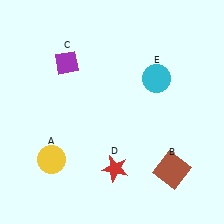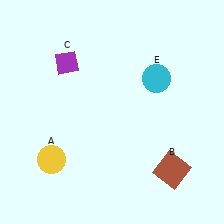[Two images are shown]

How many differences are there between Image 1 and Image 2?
There is 1 difference between the two images.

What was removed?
The red star (D) was removed in Image 2.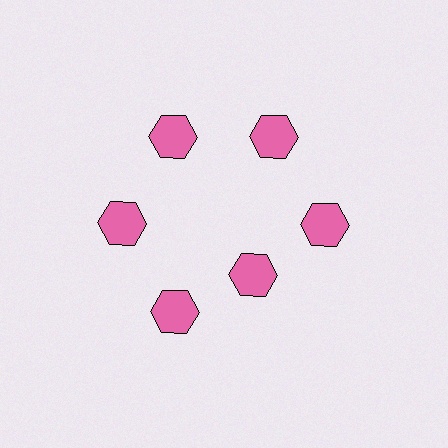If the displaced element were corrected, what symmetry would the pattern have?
It would have 6-fold rotational symmetry — the pattern would map onto itself every 60 degrees.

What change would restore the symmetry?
The symmetry would be restored by moving it outward, back onto the ring so that all 6 hexagons sit at equal angles and equal distance from the center.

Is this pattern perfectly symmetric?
No. The 6 pink hexagons are arranged in a ring, but one element near the 5 o'clock position is pulled inward toward the center, breaking the 6-fold rotational symmetry.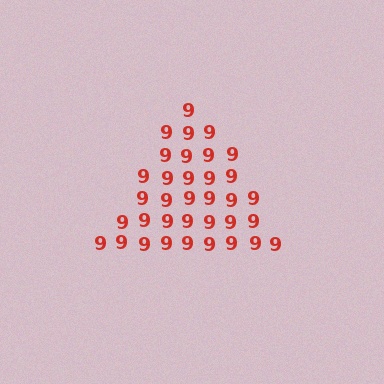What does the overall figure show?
The overall figure shows a triangle.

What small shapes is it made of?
It is made of small digit 9's.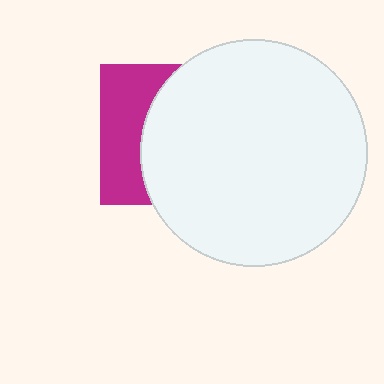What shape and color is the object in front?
The object in front is a white circle.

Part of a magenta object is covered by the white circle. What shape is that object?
It is a square.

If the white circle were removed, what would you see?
You would see the complete magenta square.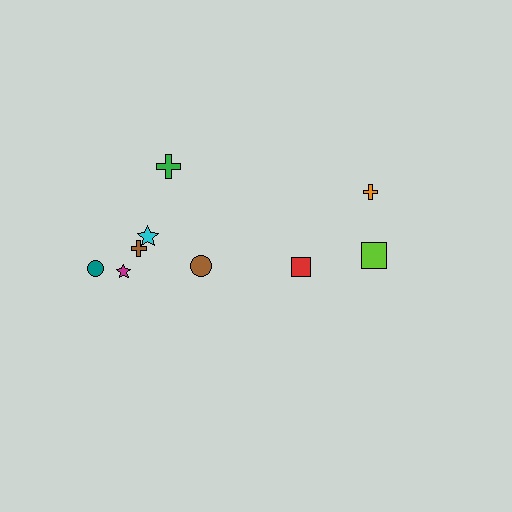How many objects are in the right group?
There are 3 objects.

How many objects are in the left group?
There are 6 objects.